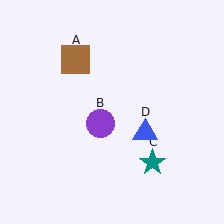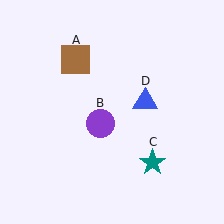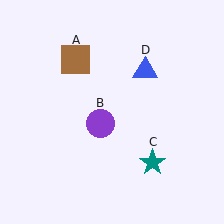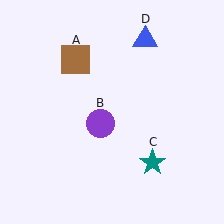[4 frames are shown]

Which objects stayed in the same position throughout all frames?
Brown square (object A) and purple circle (object B) and teal star (object C) remained stationary.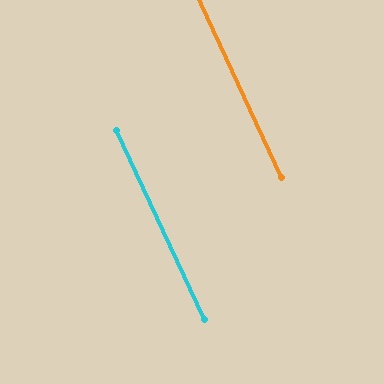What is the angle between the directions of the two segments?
Approximately 1 degree.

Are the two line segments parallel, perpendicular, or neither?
Parallel — their directions differ by only 0.5°.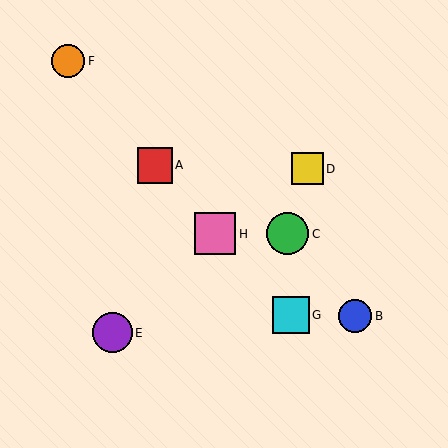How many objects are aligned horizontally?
2 objects (C, H) are aligned horizontally.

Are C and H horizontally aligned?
Yes, both are at y≈234.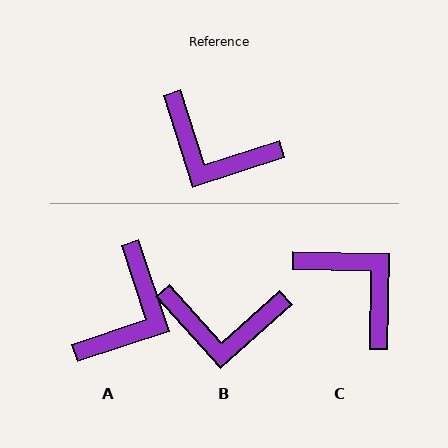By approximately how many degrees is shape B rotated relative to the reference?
Approximately 24 degrees counter-clockwise.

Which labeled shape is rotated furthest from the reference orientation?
C, about 161 degrees away.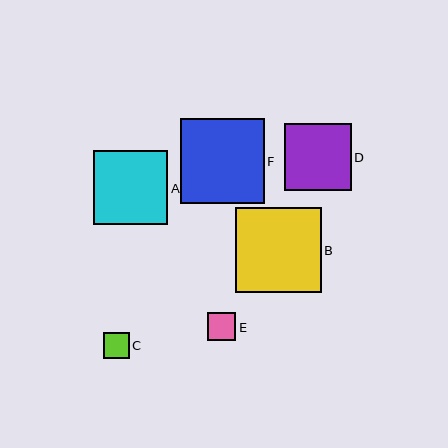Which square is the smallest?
Square C is the smallest with a size of approximately 26 pixels.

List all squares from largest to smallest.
From largest to smallest: B, F, A, D, E, C.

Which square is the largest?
Square B is the largest with a size of approximately 85 pixels.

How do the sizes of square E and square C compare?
Square E and square C are approximately the same size.